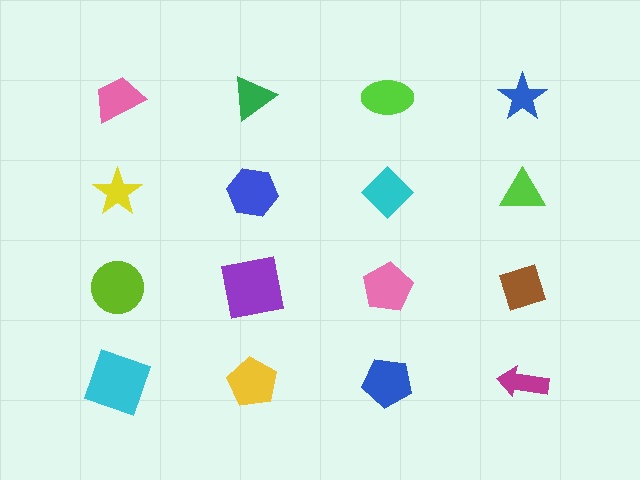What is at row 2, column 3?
A cyan diamond.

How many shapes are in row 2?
4 shapes.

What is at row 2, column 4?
A lime triangle.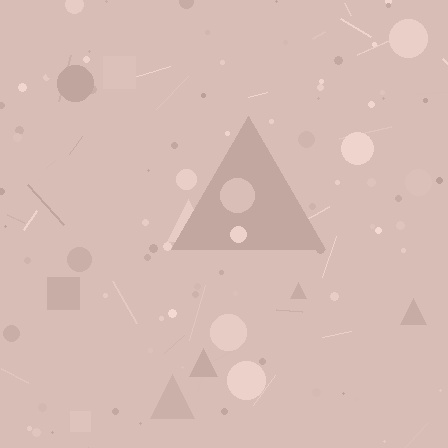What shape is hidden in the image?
A triangle is hidden in the image.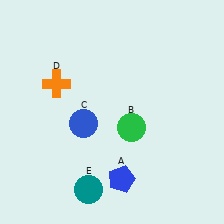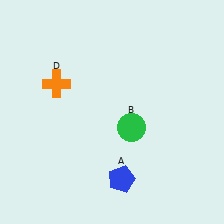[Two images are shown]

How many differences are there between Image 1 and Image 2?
There are 2 differences between the two images.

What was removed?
The teal circle (E), the blue circle (C) were removed in Image 2.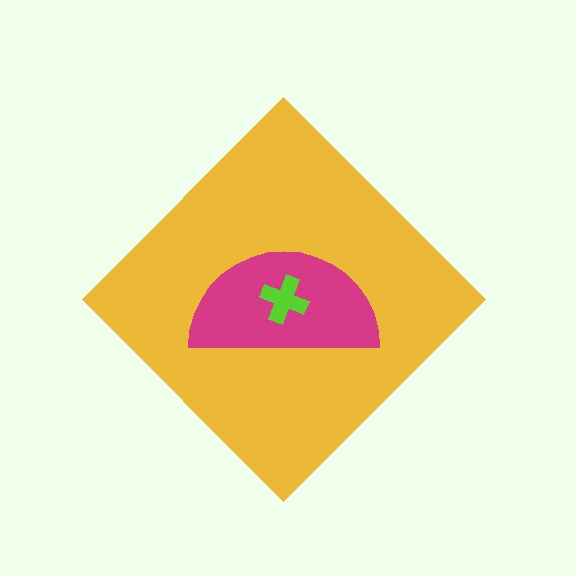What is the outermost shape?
The yellow diamond.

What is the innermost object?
The lime cross.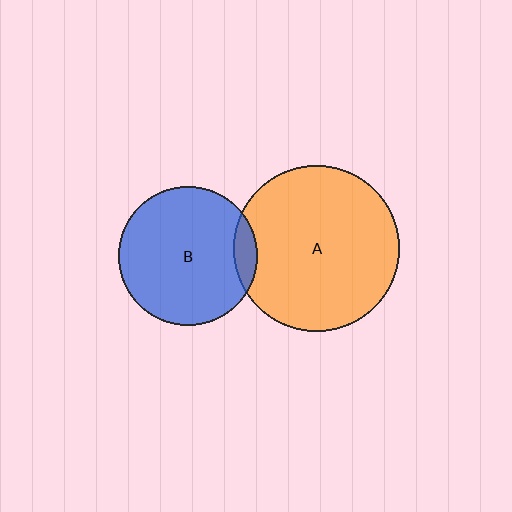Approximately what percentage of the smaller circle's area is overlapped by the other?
Approximately 10%.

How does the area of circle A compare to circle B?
Approximately 1.4 times.